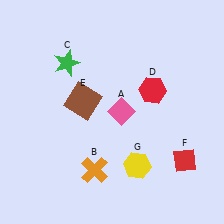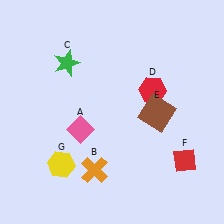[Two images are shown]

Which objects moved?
The objects that moved are: the pink diamond (A), the brown square (E), the yellow hexagon (G).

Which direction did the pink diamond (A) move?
The pink diamond (A) moved left.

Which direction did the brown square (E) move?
The brown square (E) moved right.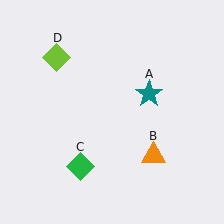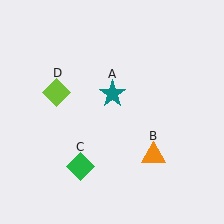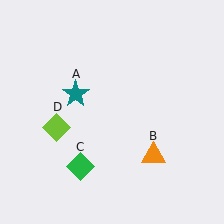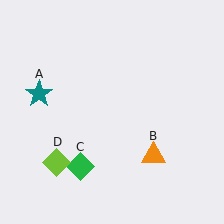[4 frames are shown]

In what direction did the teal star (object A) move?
The teal star (object A) moved left.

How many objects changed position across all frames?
2 objects changed position: teal star (object A), lime diamond (object D).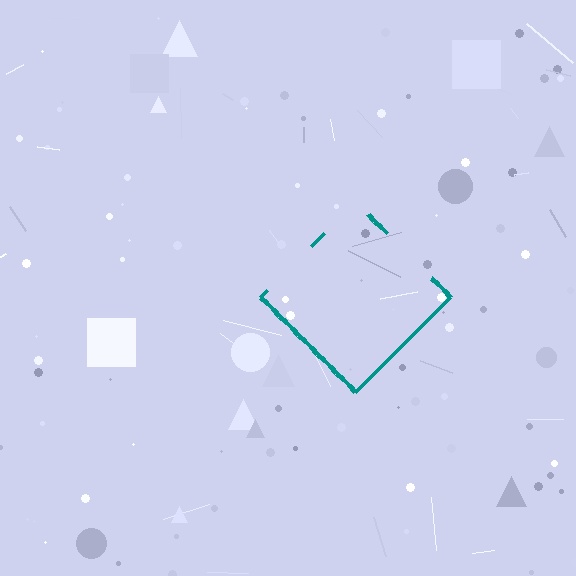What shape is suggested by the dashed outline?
The dashed outline suggests a diamond.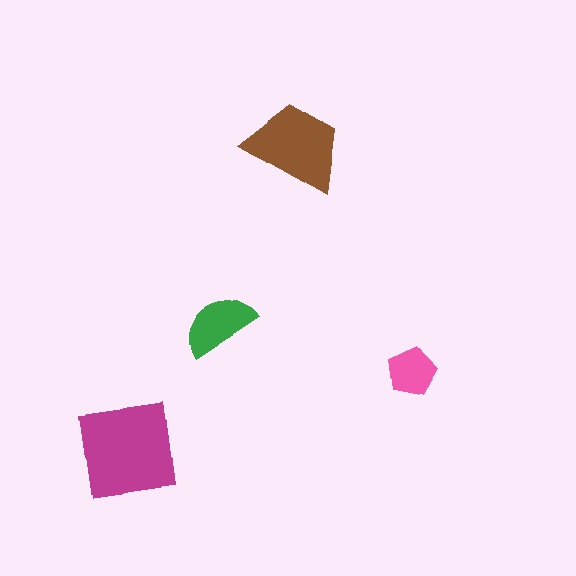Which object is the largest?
The magenta square.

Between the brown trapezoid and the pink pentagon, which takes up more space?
The brown trapezoid.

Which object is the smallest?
The pink pentagon.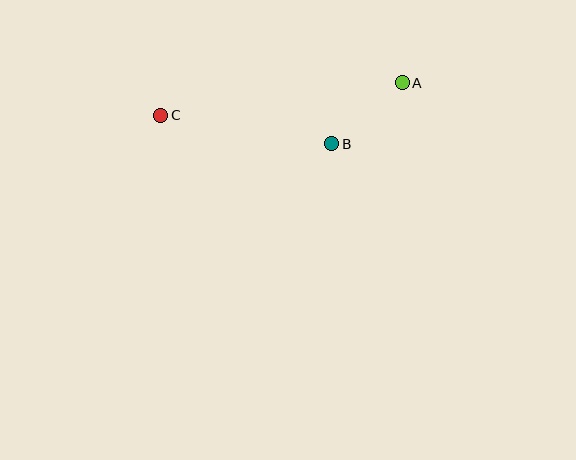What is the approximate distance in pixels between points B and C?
The distance between B and C is approximately 173 pixels.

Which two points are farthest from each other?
Points A and C are farthest from each other.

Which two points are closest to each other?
Points A and B are closest to each other.